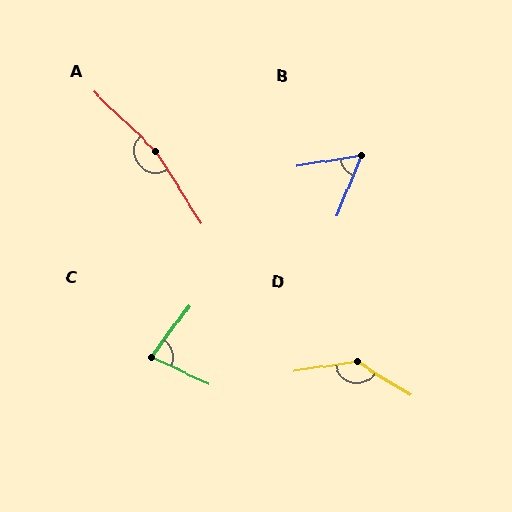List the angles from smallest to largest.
B (59°), C (78°), D (139°), A (166°).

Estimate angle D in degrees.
Approximately 139 degrees.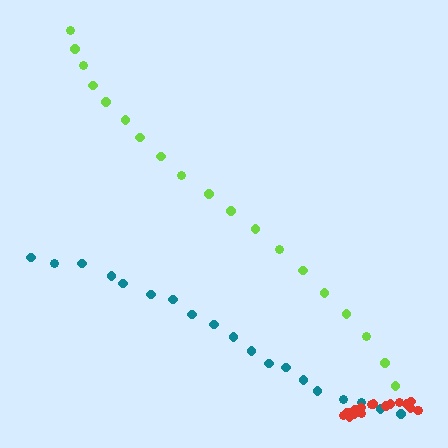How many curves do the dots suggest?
There are 3 distinct paths.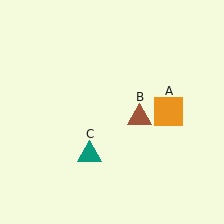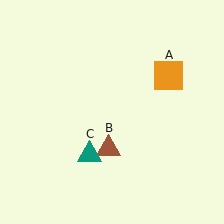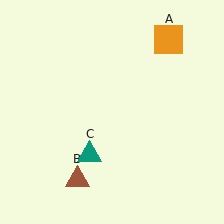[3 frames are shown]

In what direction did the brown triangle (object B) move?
The brown triangle (object B) moved down and to the left.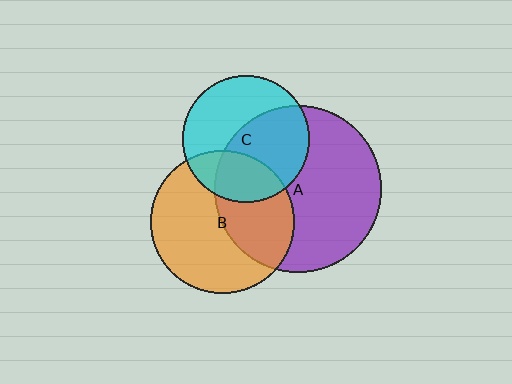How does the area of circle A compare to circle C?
Approximately 1.7 times.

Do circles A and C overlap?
Yes.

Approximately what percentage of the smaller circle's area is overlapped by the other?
Approximately 50%.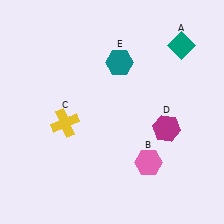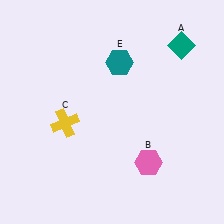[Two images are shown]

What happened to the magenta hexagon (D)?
The magenta hexagon (D) was removed in Image 2. It was in the bottom-right area of Image 1.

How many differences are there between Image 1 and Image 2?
There is 1 difference between the two images.